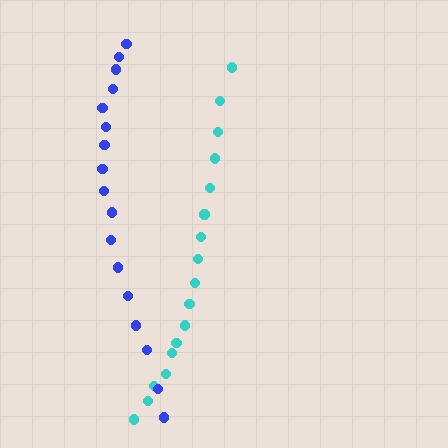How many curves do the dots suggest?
There are 2 distinct paths.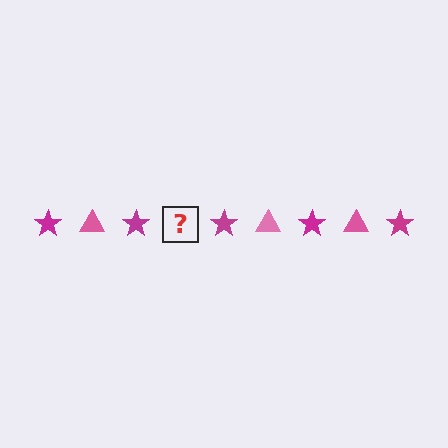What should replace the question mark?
The question mark should be replaced with a pink triangle.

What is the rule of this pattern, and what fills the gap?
The rule is that the pattern alternates between magenta star and pink triangle. The gap should be filled with a pink triangle.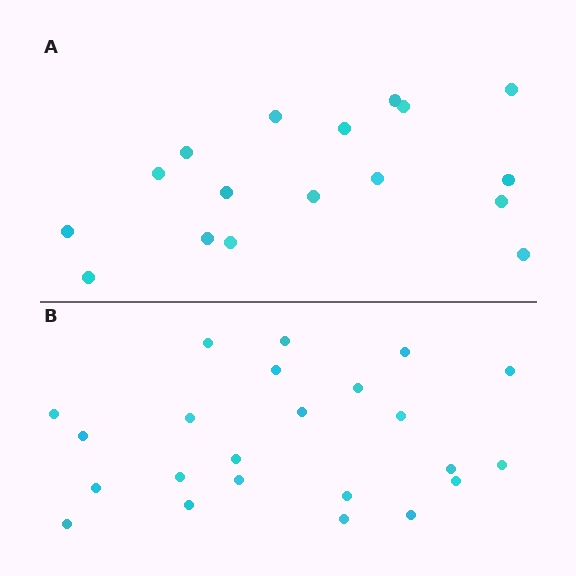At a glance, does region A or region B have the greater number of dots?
Region B (the bottom region) has more dots.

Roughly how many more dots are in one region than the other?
Region B has about 6 more dots than region A.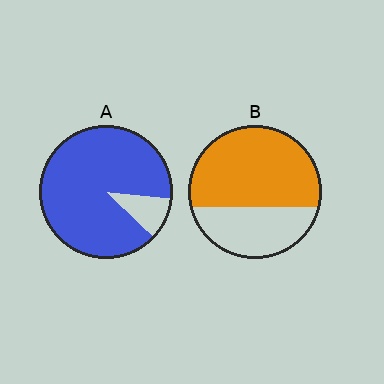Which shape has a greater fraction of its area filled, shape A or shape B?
Shape A.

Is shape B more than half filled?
Yes.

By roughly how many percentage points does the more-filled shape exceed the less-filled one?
By roughly 25 percentage points (A over B).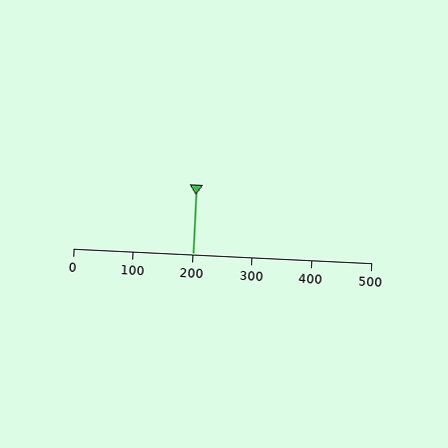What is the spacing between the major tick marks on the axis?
The major ticks are spaced 100 apart.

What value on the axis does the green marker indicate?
The marker indicates approximately 200.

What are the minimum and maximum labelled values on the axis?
The axis runs from 0 to 500.